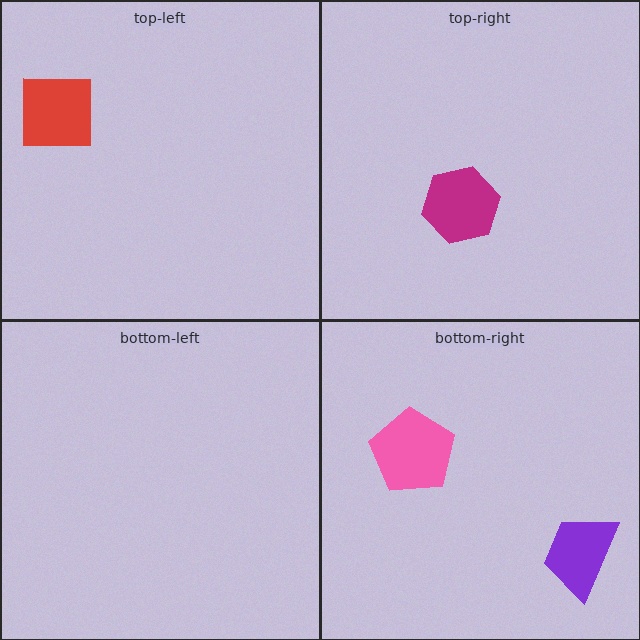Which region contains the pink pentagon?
The bottom-right region.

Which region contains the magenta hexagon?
The top-right region.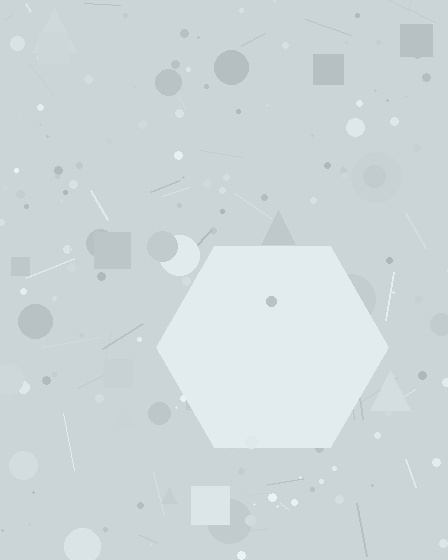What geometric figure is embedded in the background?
A hexagon is embedded in the background.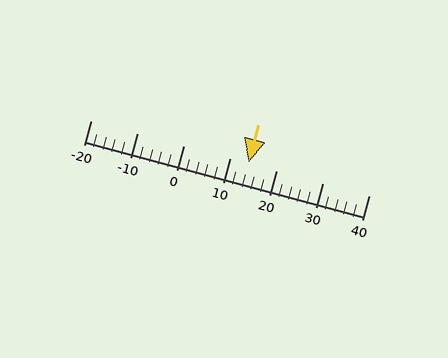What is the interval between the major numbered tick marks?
The major tick marks are spaced 10 units apart.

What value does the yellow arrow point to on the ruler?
The yellow arrow points to approximately 14.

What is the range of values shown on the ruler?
The ruler shows values from -20 to 40.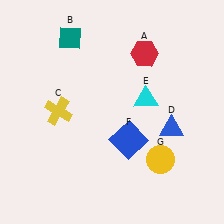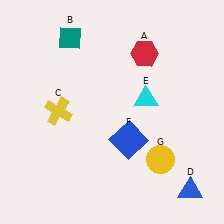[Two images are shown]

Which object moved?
The blue triangle (D) moved down.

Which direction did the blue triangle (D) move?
The blue triangle (D) moved down.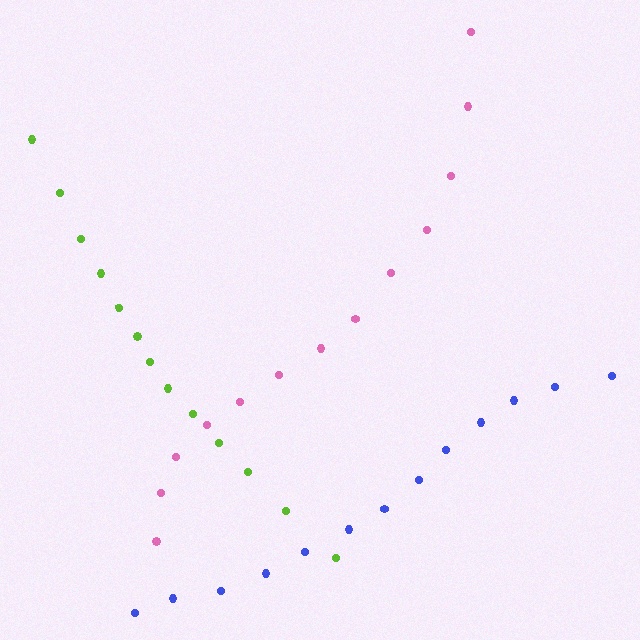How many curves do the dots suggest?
There are 3 distinct paths.